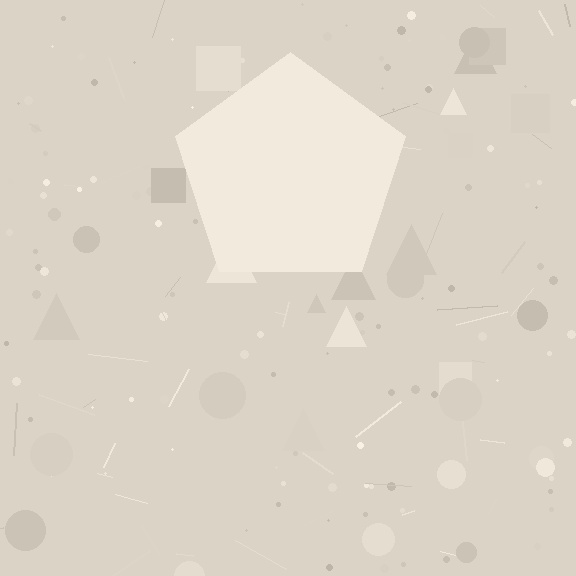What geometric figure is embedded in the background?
A pentagon is embedded in the background.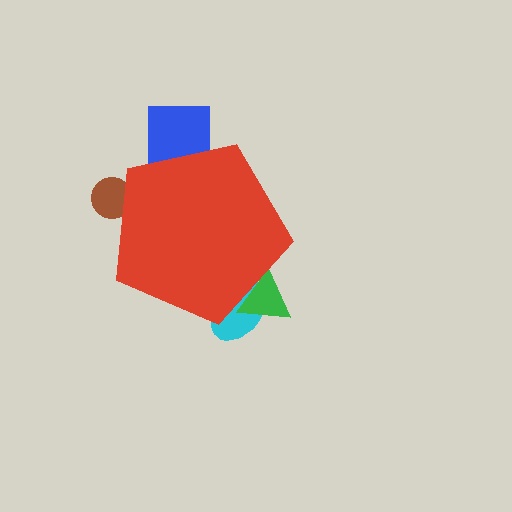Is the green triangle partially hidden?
Yes, the green triangle is partially hidden behind the red pentagon.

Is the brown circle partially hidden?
Yes, the brown circle is partially hidden behind the red pentagon.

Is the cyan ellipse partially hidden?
Yes, the cyan ellipse is partially hidden behind the red pentagon.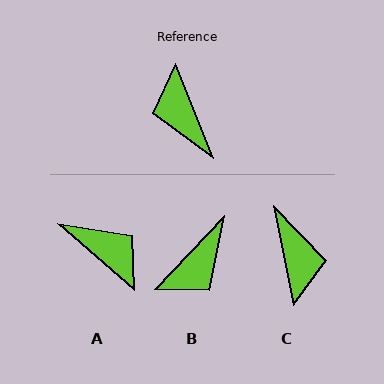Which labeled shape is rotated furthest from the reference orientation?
C, about 170 degrees away.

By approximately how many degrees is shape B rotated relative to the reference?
Approximately 115 degrees counter-clockwise.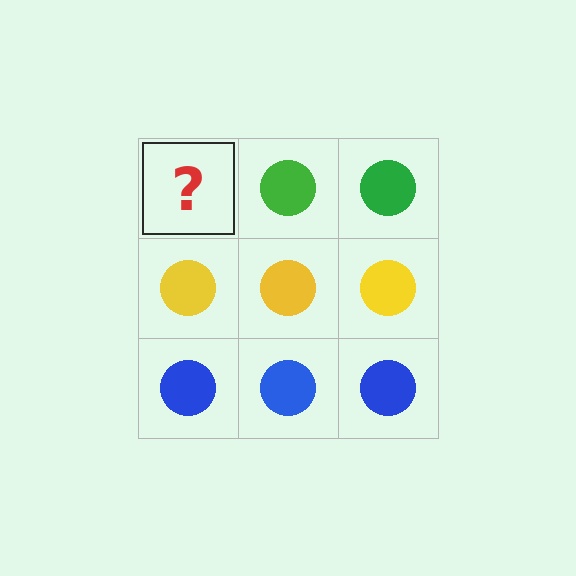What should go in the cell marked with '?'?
The missing cell should contain a green circle.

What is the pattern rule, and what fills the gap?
The rule is that each row has a consistent color. The gap should be filled with a green circle.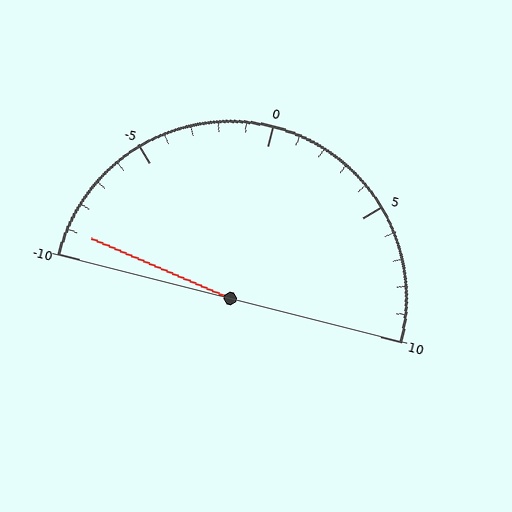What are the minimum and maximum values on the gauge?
The gauge ranges from -10 to 10.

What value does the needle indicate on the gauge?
The needle indicates approximately -9.